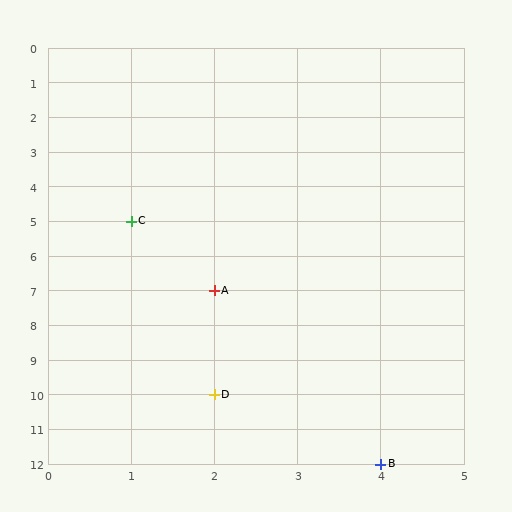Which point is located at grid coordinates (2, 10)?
Point D is at (2, 10).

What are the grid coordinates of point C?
Point C is at grid coordinates (1, 5).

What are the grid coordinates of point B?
Point B is at grid coordinates (4, 12).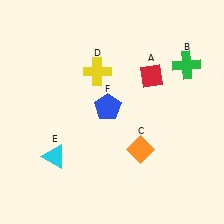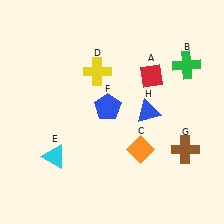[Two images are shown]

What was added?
A brown cross (G), a blue triangle (H) were added in Image 2.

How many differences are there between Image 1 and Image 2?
There are 2 differences between the two images.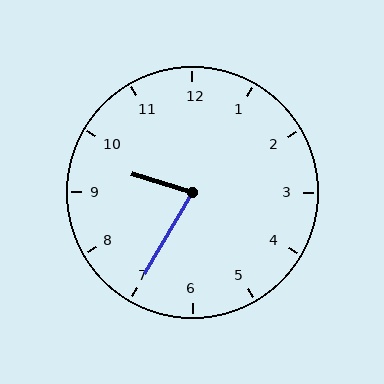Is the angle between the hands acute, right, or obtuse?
It is acute.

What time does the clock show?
9:35.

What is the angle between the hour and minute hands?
Approximately 78 degrees.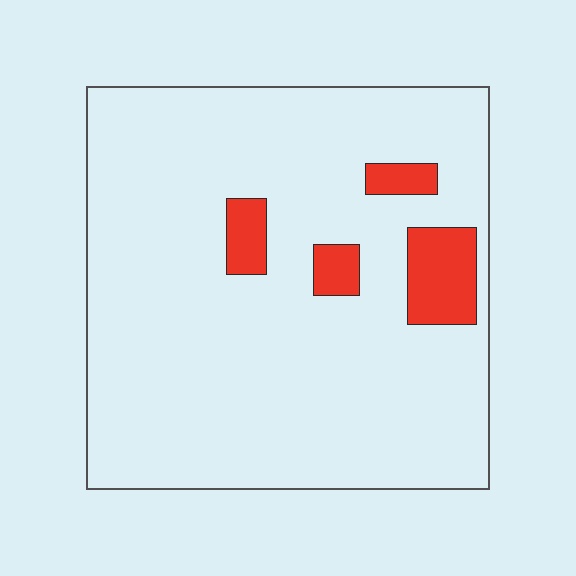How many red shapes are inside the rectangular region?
4.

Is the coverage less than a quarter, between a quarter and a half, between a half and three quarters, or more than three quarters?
Less than a quarter.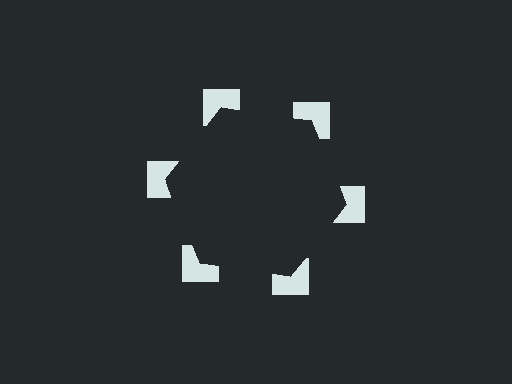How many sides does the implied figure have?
6 sides.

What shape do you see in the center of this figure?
An illusory hexagon — its edges are inferred from the aligned wedge cuts in the notched squares, not physically drawn.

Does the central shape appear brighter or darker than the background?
It typically appears slightly darker than the background, even though no actual brightness change is drawn.